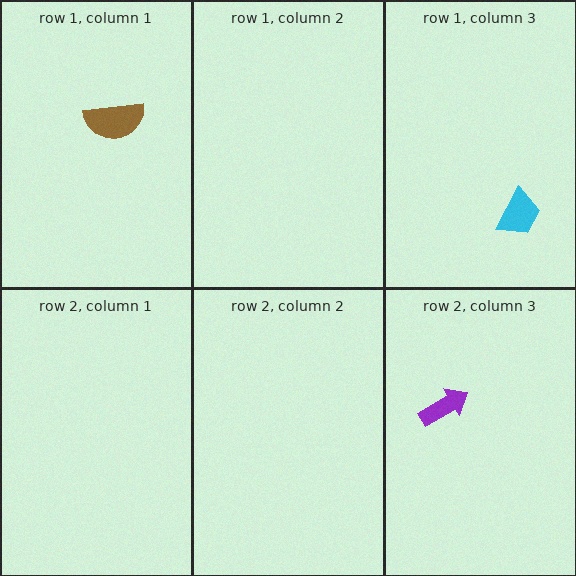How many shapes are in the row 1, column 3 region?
1.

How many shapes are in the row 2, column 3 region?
1.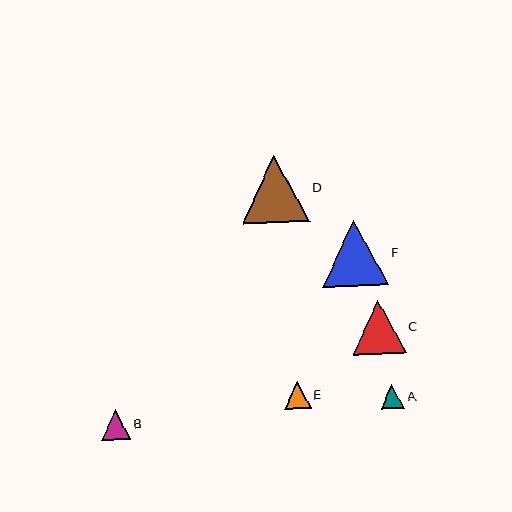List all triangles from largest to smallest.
From largest to smallest: D, F, C, B, E, A.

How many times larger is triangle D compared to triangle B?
Triangle D is approximately 2.3 times the size of triangle B.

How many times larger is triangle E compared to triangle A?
Triangle E is approximately 1.1 times the size of triangle A.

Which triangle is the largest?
Triangle D is the largest with a size of approximately 67 pixels.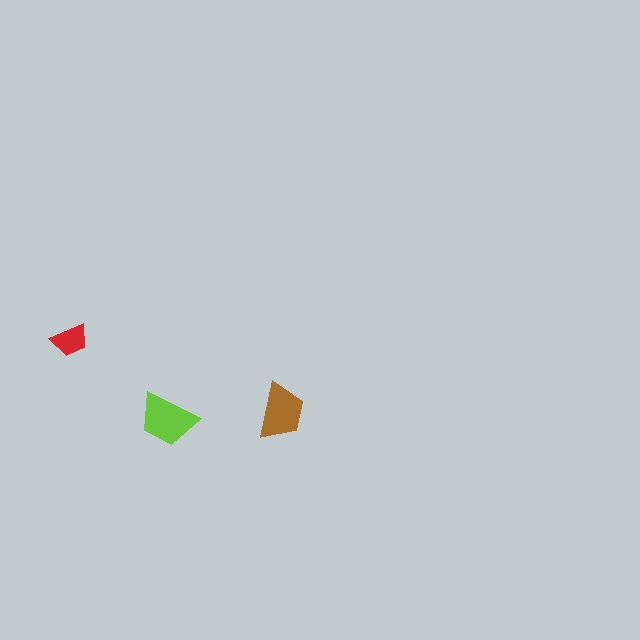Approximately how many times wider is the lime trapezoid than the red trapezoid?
About 1.5 times wider.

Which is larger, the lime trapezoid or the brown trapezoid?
The lime one.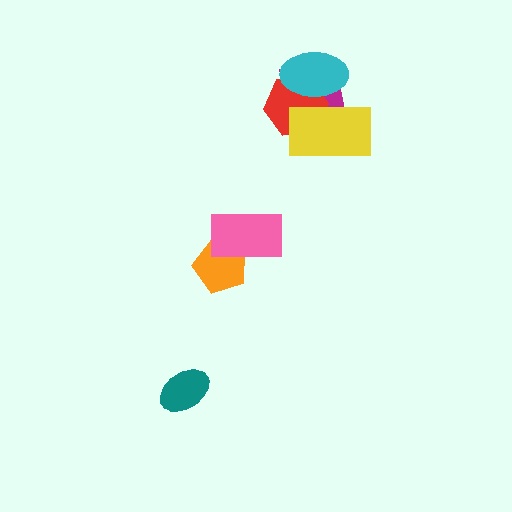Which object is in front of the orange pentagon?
The pink rectangle is in front of the orange pentagon.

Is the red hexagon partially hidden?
Yes, it is partially covered by another shape.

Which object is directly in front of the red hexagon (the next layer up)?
The cyan ellipse is directly in front of the red hexagon.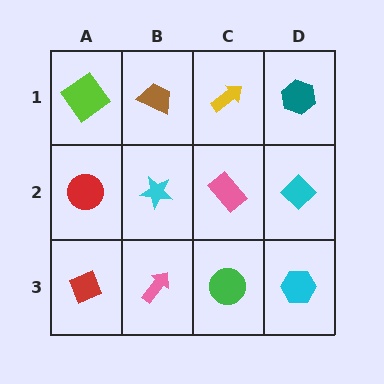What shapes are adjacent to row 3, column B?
A cyan star (row 2, column B), a red diamond (row 3, column A), a green circle (row 3, column C).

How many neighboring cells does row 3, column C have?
3.